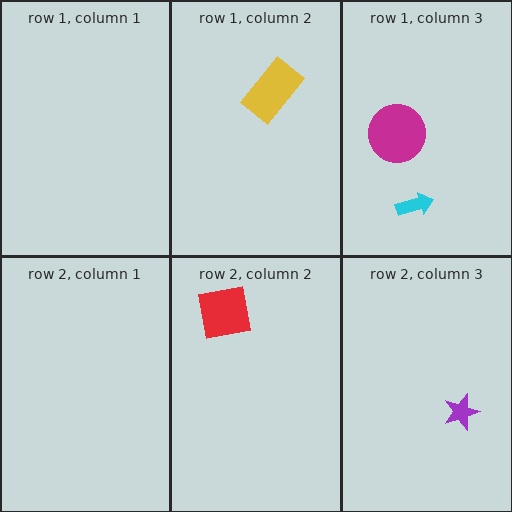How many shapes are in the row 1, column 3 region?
2.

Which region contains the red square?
The row 2, column 2 region.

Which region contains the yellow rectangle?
The row 1, column 2 region.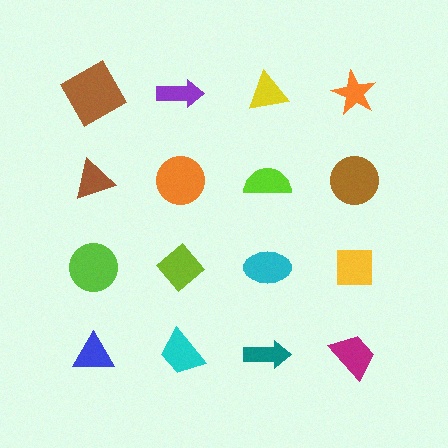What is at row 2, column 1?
A brown triangle.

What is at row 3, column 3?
A cyan ellipse.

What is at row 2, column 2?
An orange circle.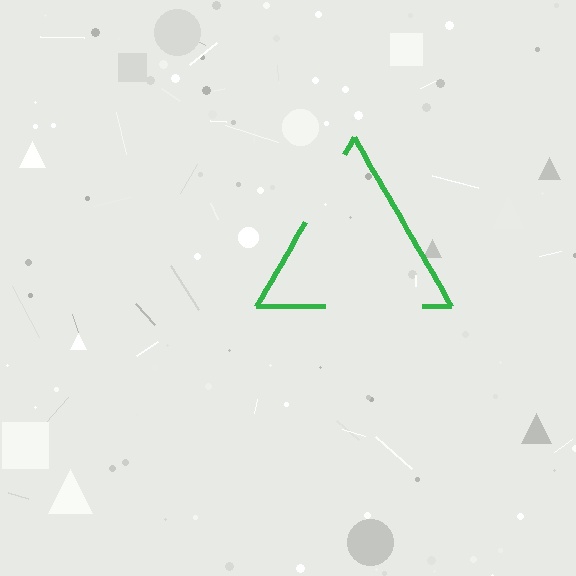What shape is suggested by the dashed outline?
The dashed outline suggests a triangle.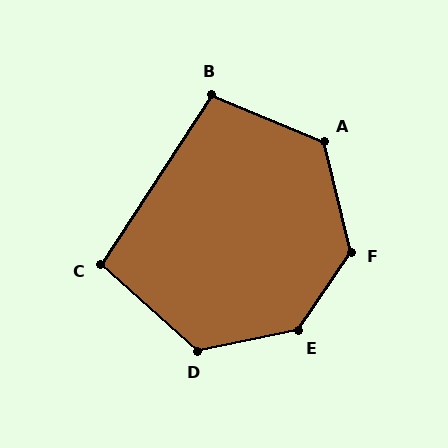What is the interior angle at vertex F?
Approximately 133 degrees (obtuse).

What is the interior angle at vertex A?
Approximately 126 degrees (obtuse).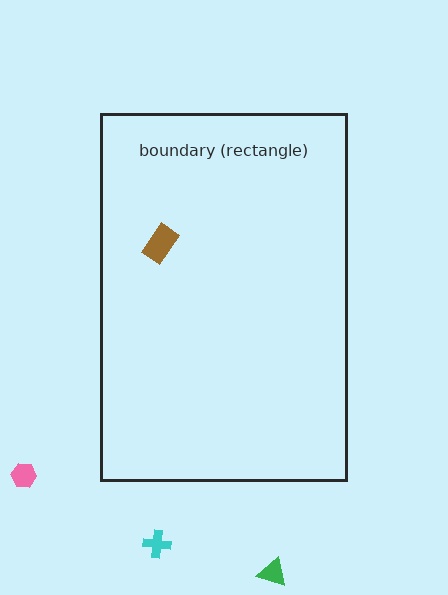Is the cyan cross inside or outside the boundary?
Outside.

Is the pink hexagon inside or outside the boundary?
Outside.